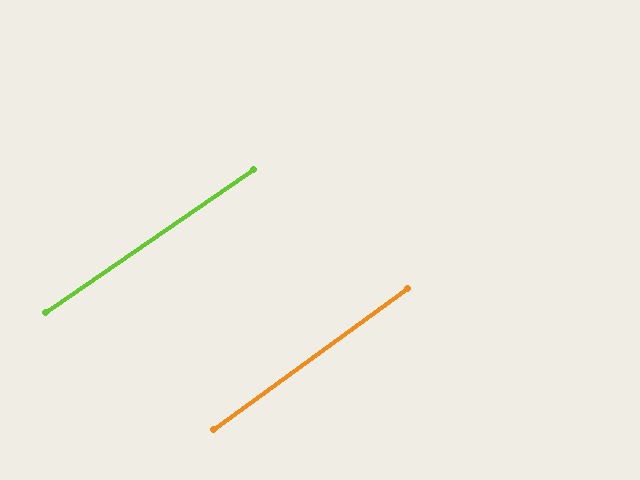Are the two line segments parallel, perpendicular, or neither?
Parallel — their directions differ by only 1.3°.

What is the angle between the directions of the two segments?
Approximately 1 degree.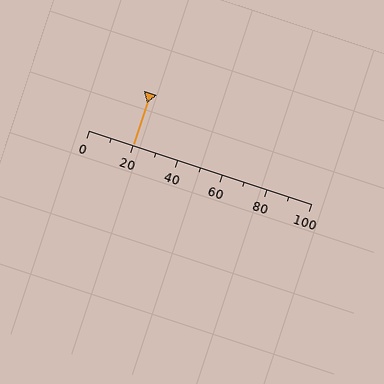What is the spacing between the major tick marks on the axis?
The major ticks are spaced 20 apart.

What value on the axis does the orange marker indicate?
The marker indicates approximately 20.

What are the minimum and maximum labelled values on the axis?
The axis runs from 0 to 100.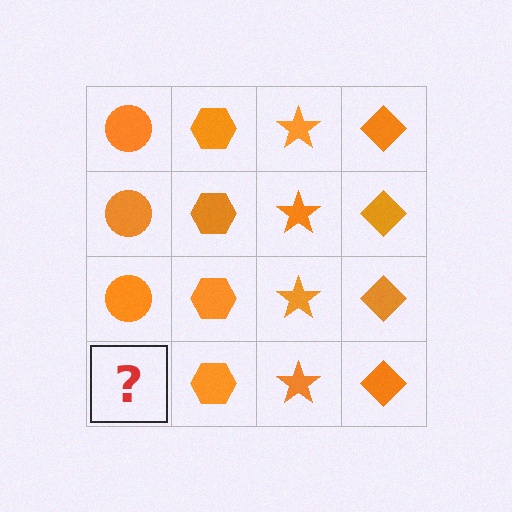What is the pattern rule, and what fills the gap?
The rule is that each column has a consistent shape. The gap should be filled with an orange circle.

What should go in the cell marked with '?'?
The missing cell should contain an orange circle.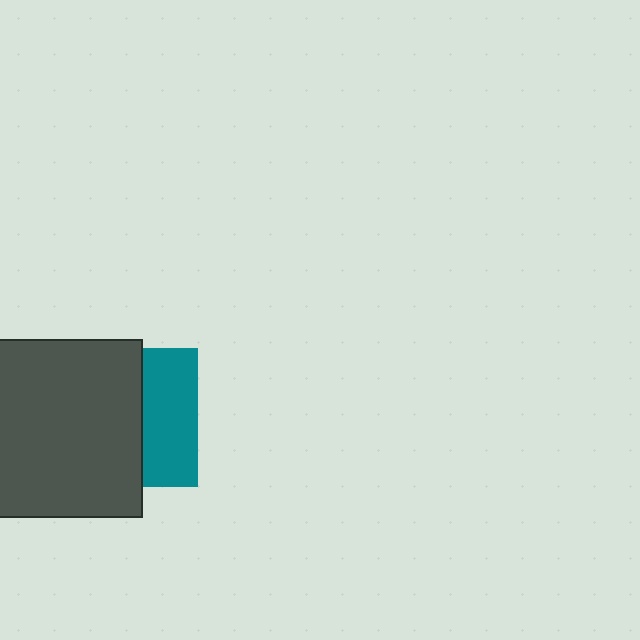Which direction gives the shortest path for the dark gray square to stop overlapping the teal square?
Moving left gives the shortest separation.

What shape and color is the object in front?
The object in front is a dark gray square.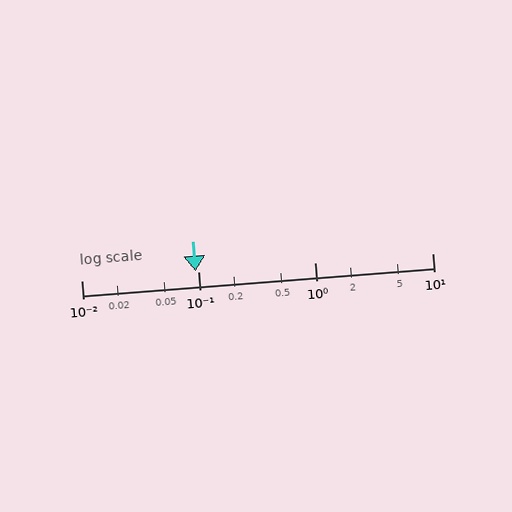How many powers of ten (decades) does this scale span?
The scale spans 3 decades, from 0.01 to 10.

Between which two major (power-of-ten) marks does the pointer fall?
The pointer is between 0.01 and 0.1.